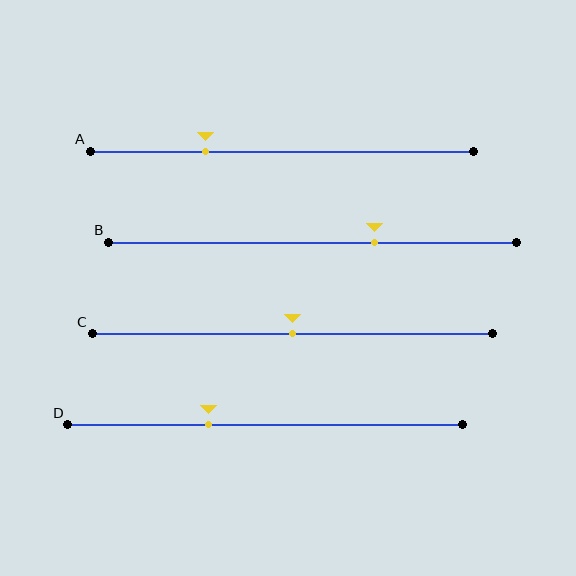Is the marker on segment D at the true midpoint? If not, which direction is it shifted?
No, the marker on segment D is shifted to the left by about 14% of the segment length.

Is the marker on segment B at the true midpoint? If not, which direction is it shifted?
No, the marker on segment B is shifted to the right by about 15% of the segment length.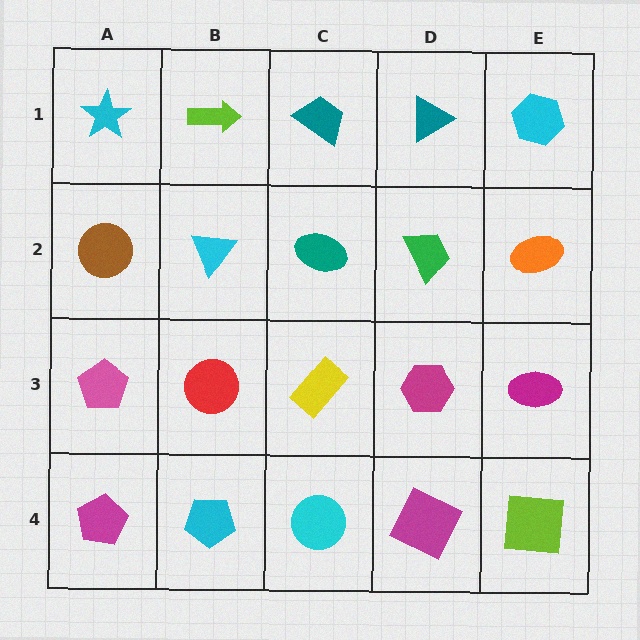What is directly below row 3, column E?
A lime square.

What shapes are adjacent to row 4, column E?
A magenta ellipse (row 3, column E), a magenta square (row 4, column D).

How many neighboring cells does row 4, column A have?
2.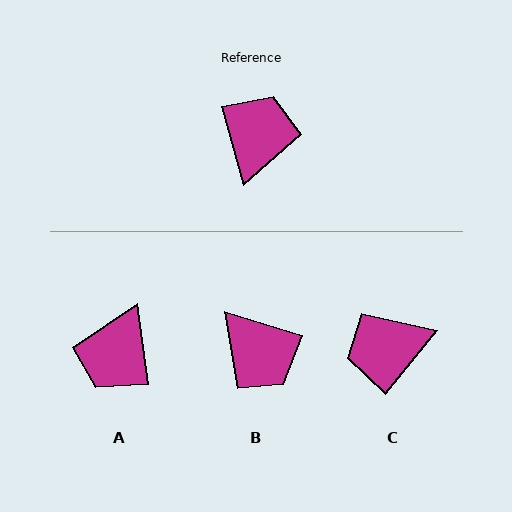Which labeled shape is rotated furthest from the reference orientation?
A, about 173 degrees away.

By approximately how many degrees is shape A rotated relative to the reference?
Approximately 173 degrees counter-clockwise.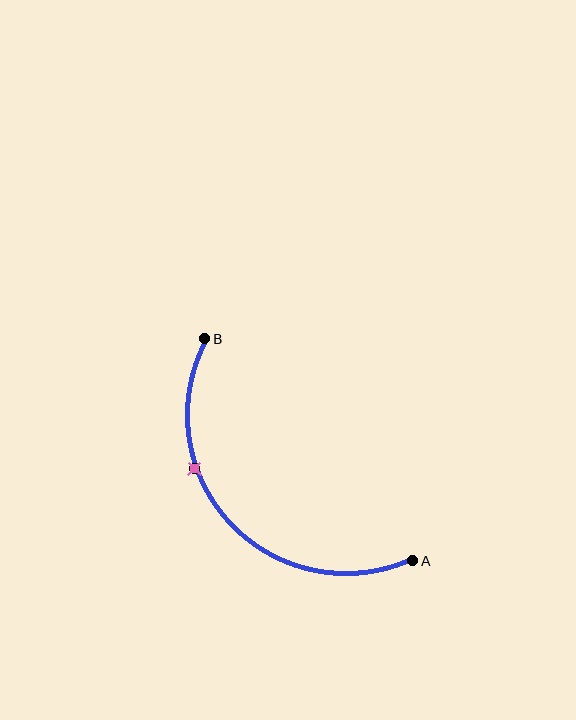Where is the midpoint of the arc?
The arc midpoint is the point on the curve farthest from the straight line joining A and B. It sits below and to the left of that line.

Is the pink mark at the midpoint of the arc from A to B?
No. The pink mark lies on the arc but is closer to endpoint B. The arc midpoint would be at the point on the curve equidistant along the arc from both A and B.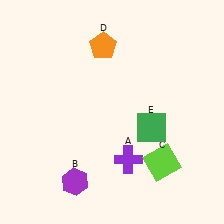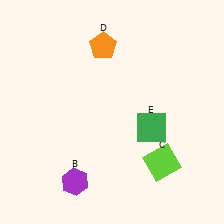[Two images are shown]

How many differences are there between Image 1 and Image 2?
There is 1 difference between the two images.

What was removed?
The purple cross (A) was removed in Image 2.